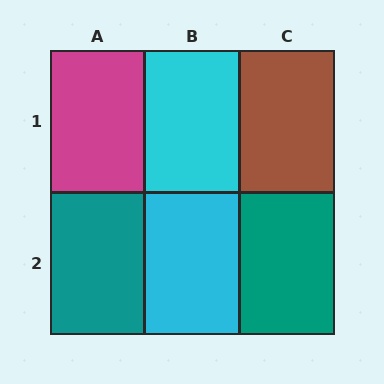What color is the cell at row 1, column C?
Brown.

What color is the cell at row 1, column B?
Cyan.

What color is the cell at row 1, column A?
Magenta.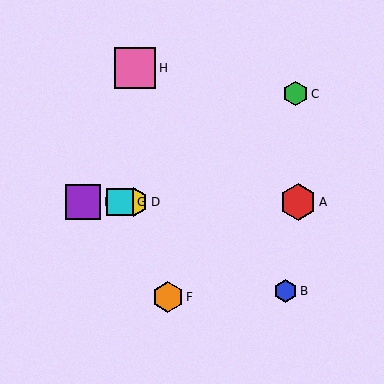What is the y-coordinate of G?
Object G is at y≈202.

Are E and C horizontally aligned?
No, E is at y≈202 and C is at y≈94.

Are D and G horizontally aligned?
Yes, both are at y≈202.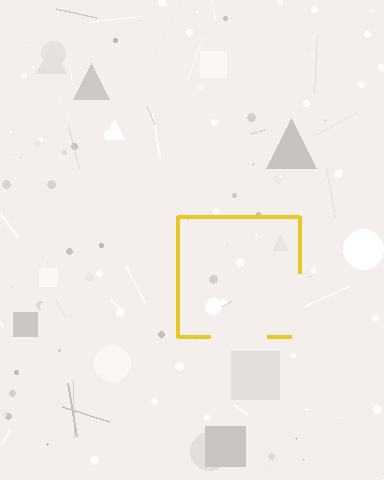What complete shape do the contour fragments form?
The contour fragments form a square.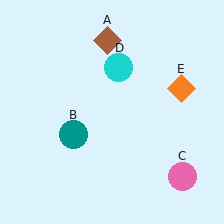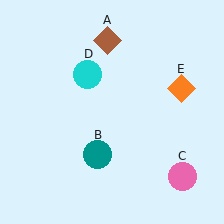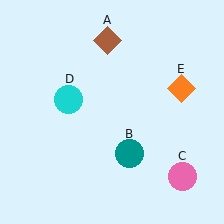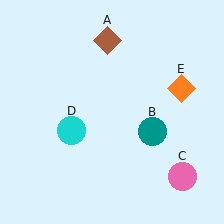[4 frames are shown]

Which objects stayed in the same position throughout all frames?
Brown diamond (object A) and pink circle (object C) and orange diamond (object E) remained stationary.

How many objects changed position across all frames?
2 objects changed position: teal circle (object B), cyan circle (object D).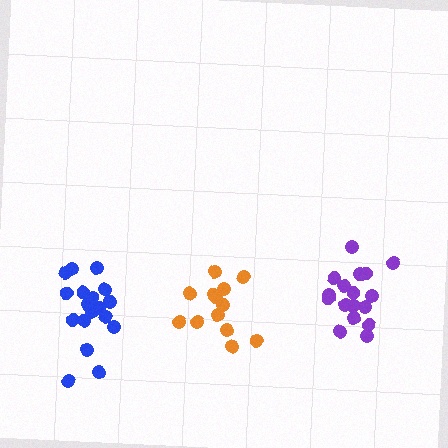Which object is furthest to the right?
The purple cluster is rightmost.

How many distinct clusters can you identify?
There are 3 distinct clusters.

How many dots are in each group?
Group 1: 13 dots, Group 2: 18 dots, Group 3: 17 dots (48 total).